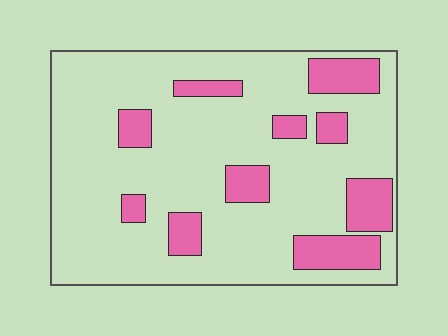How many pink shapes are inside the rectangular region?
10.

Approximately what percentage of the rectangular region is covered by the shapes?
Approximately 20%.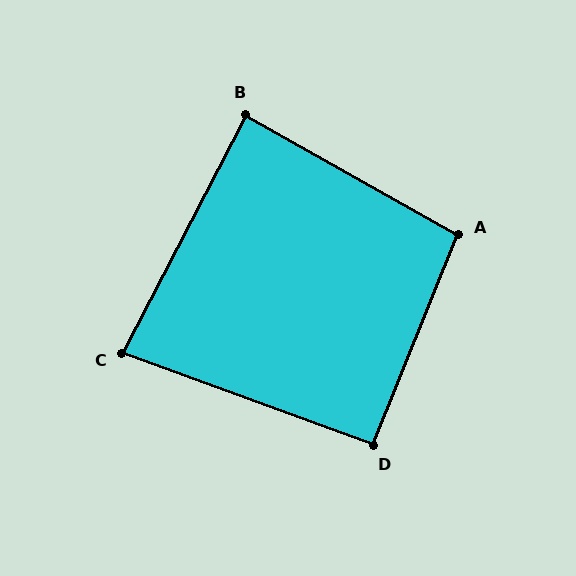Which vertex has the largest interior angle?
A, at approximately 97 degrees.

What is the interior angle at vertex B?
Approximately 88 degrees (approximately right).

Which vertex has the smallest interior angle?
C, at approximately 83 degrees.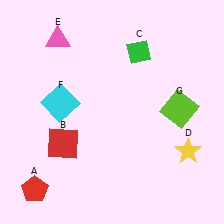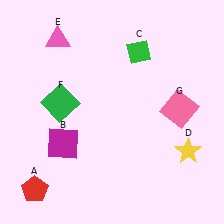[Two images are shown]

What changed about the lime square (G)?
In Image 1, G is lime. In Image 2, it changed to pink.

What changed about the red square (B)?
In Image 1, B is red. In Image 2, it changed to magenta.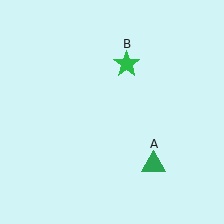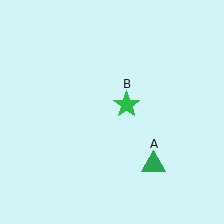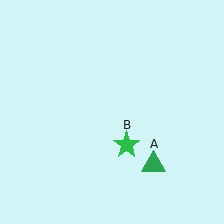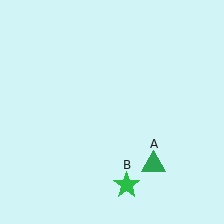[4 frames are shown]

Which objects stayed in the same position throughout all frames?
Green triangle (object A) remained stationary.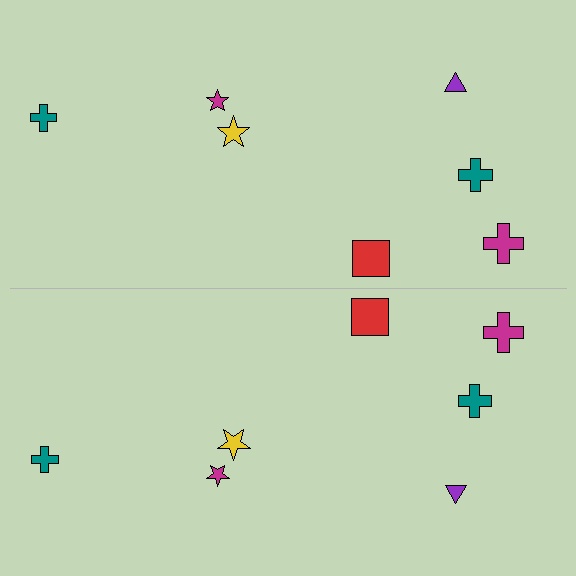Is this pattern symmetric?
Yes, this pattern has bilateral (reflection) symmetry.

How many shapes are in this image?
There are 14 shapes in this image.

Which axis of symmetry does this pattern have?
The pattern has a horizontal axis of symmetry running through the center of the image.